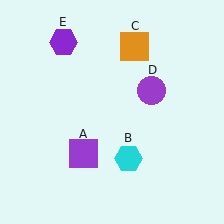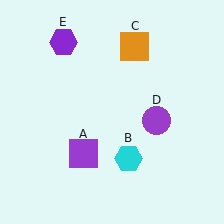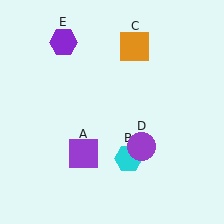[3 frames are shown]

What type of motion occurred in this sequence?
The purple circle (object D) rotated clockwise around the center of the scene.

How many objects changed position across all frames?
1 object changed position: purple circle (object D).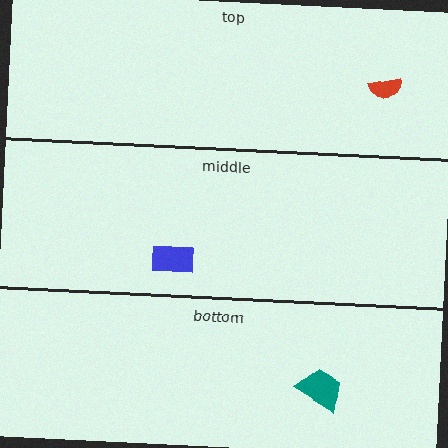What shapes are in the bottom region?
The teal trapezoid.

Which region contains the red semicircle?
The top region.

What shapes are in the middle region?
The blue rectangle.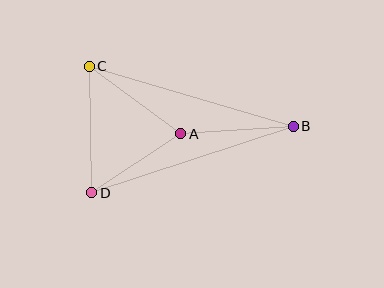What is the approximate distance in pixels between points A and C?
The distance between A and C is approximately 114 pixels.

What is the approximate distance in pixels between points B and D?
The distance between B and D is approximately 212 pixels.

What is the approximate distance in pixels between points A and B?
The distance between A and B is approximately 113 pixels.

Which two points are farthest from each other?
Points B and C are farthest from each other.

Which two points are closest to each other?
Points A and D are closest to each other.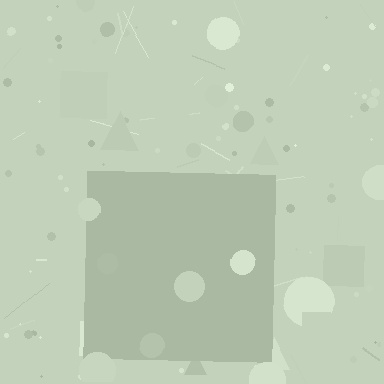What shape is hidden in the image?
A square is hidden in the image.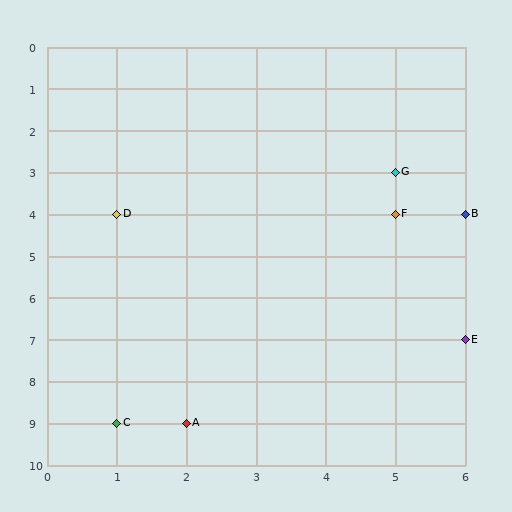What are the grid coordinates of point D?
Point D is at grid coordinates (1, 4).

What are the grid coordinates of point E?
Point E is at grid coordinates (6, 7).